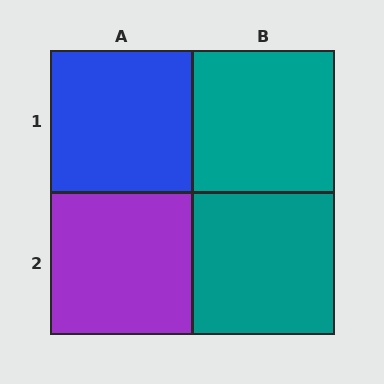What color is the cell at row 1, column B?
Teal.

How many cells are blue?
1 cell is blue.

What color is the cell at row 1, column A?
Blue.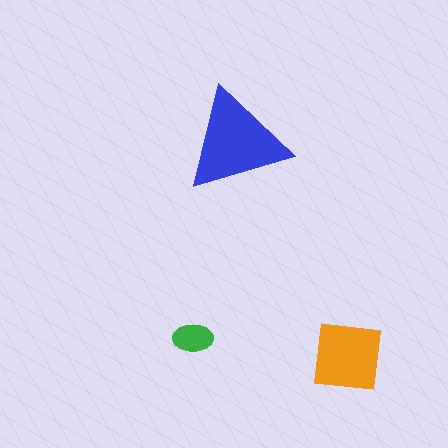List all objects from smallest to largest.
The green ellipse, the orange square, the blue triangle.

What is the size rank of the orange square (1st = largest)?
2nd.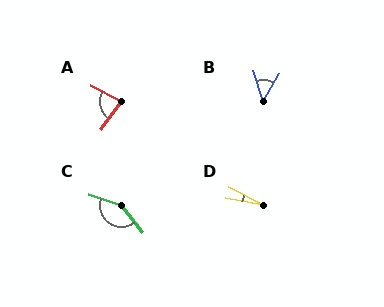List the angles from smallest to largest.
D (17°), B (47°), A (82°), C (147°).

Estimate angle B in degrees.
Approximately 47 degrees.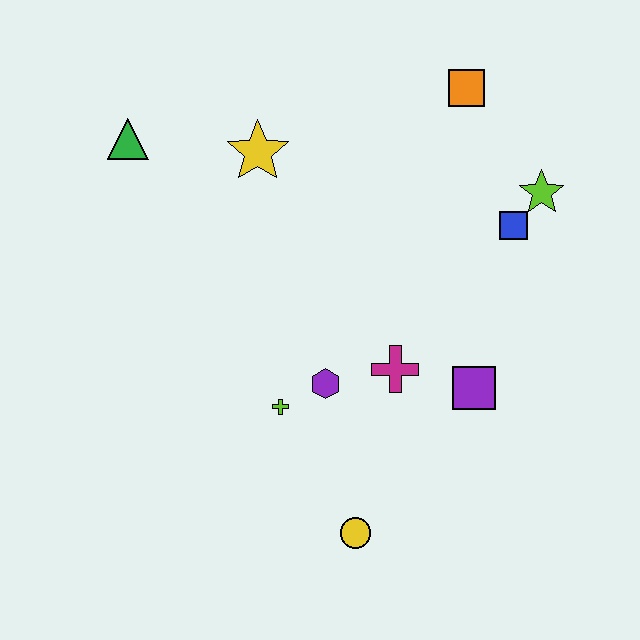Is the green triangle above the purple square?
Yes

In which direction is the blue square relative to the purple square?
The blue square is above the purple square.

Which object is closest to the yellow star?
The green triangle is closest to the yellow star.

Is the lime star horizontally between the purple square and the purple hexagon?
No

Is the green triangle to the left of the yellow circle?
Yes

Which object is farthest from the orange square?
The yellow circle is farthest from the orange square.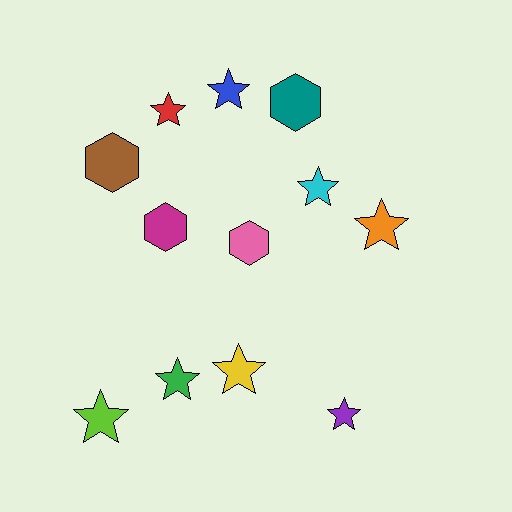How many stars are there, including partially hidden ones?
There are 8 stars.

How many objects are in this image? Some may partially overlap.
There are 12 objects.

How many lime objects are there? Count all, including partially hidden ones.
There is 1 lime object.